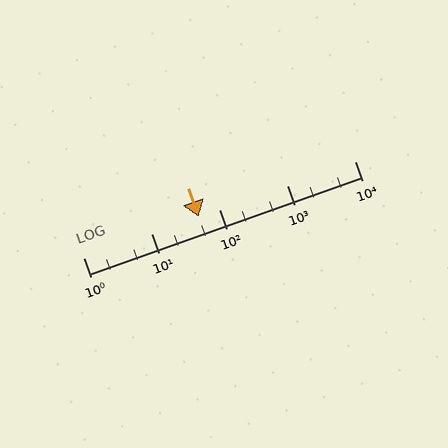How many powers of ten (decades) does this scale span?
The scale spans 4 decades, from 1 to 10000.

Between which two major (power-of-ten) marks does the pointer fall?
The pointer is between 10 and 100.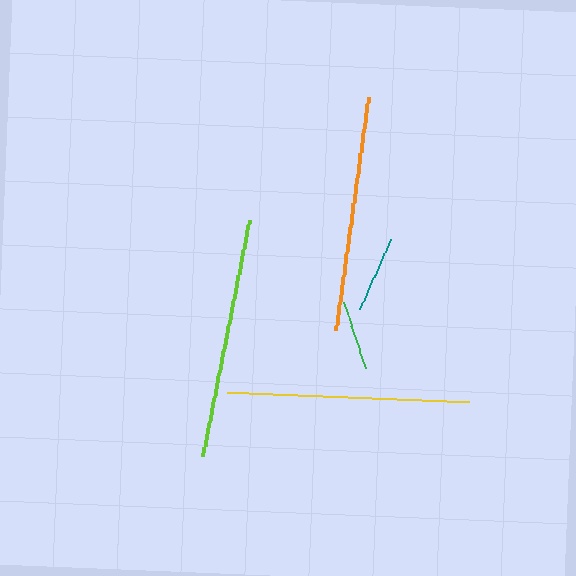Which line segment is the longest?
The yellow line is the longest at approximately 242 pixels.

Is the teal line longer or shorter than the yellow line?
The yellow line is longer than the teal line.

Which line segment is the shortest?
The green line is the shortest at approximately 69 pixels.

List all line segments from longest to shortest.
From longest to shortest: yellow, lime, orange, teal, green.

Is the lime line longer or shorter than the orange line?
The lime line is longer than the orange line.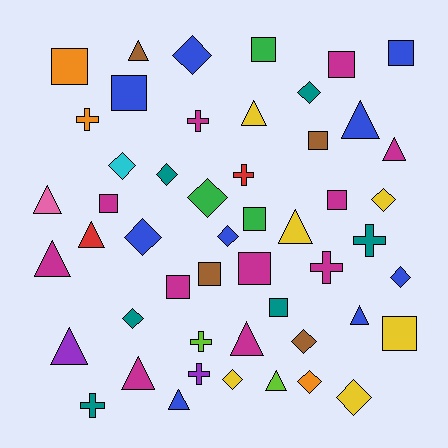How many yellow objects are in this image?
There are 6 yellow objects.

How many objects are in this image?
There are 50 objects.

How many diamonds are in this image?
There are 14 diamonds.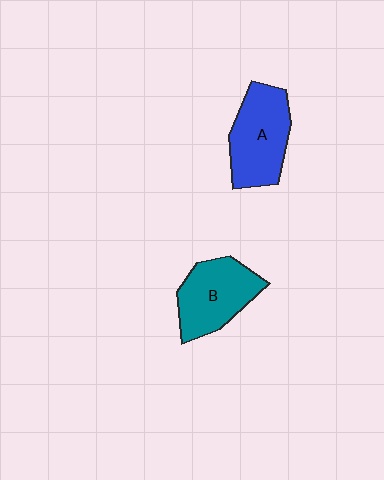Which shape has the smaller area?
Shape B (teal).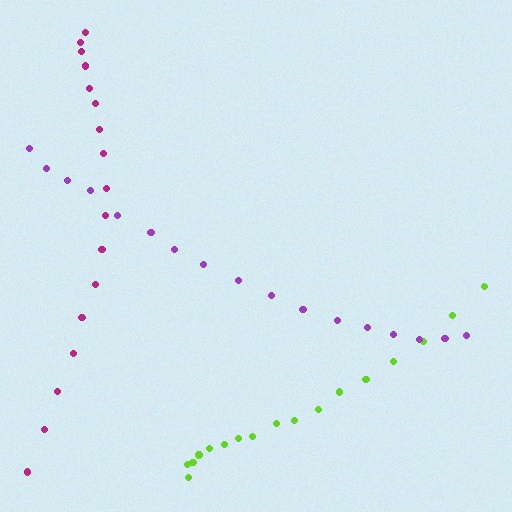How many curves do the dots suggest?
There are 3 distinct paths.